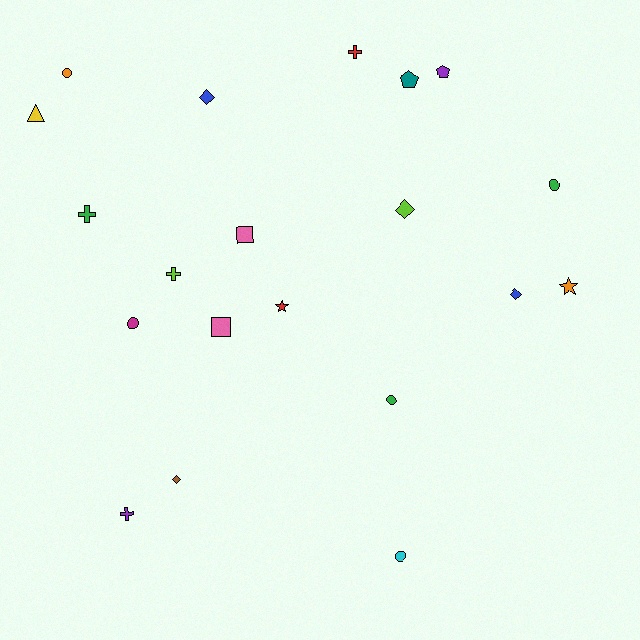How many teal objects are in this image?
There is 1 teal object.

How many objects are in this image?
There are 20 objects.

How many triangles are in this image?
There is 1 triangle.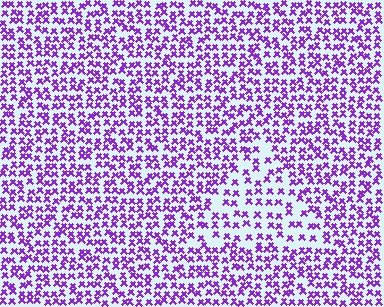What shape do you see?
I see a triangle.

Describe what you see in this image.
The image contains small purple elements arranged at two different densities. A triangle-shaped region is visible where the elements are less densely packed than the surrounding area.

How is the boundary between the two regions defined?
The boundary is defined by a change in element density (approximately 1.7x ratio). All elements are the same color, size, and shape.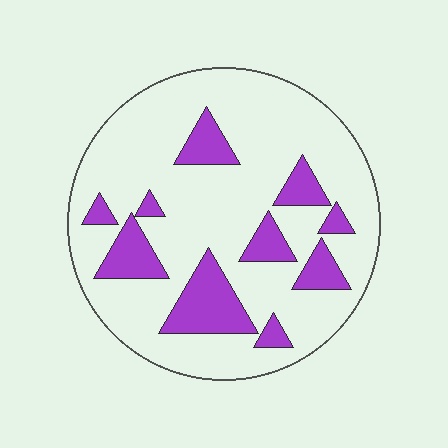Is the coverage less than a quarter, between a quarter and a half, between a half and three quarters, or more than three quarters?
Less than a quarter.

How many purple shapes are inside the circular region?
10.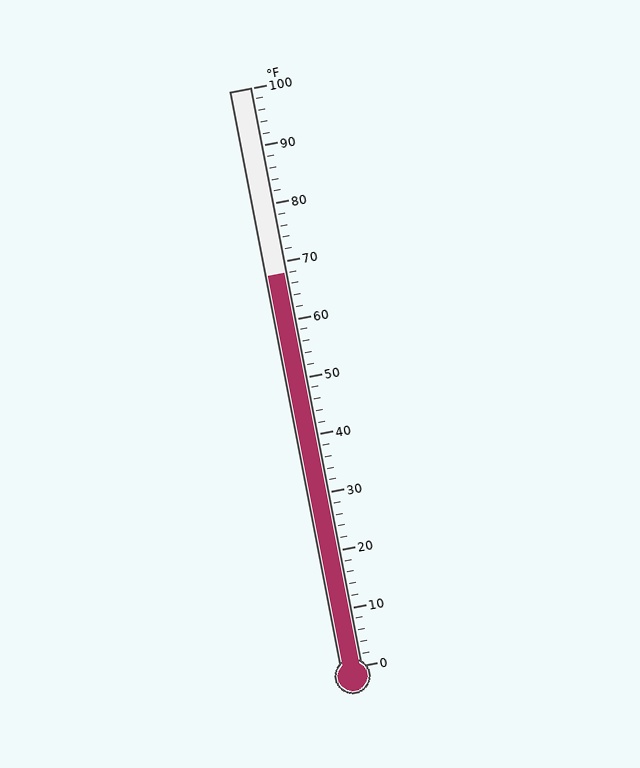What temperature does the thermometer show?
The thermometer shows approximately 68°F.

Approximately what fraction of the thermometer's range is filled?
The thermometer is filled to approximately 70% of its range.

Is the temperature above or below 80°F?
The temperature is below 80°F.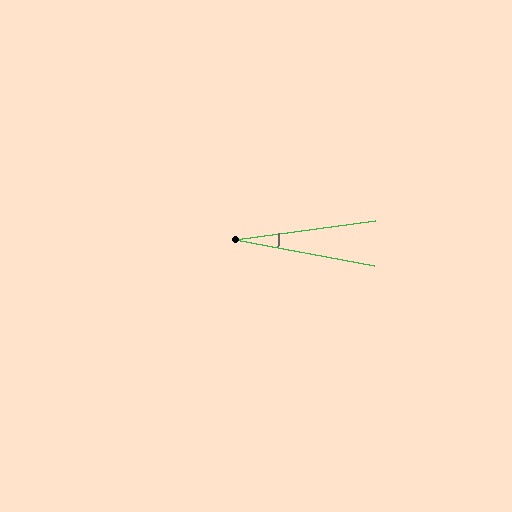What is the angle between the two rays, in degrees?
Approximately 18 degrees.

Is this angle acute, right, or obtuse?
It is acute.